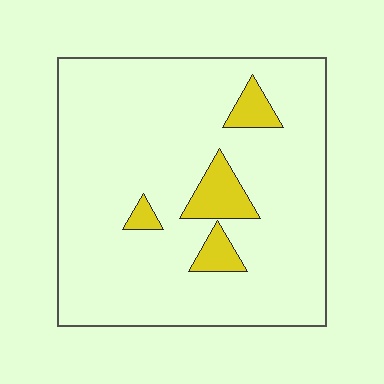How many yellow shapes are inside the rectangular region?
4.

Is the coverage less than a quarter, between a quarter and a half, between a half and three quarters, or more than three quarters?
Less than a quarter.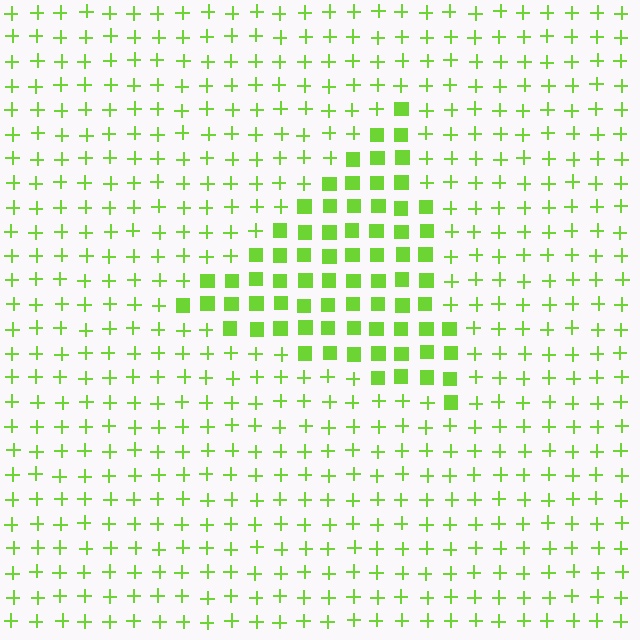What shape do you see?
I see a triangle.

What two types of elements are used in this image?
The image uses squares inside the triangle region and plus signs outside it.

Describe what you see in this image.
The image is filled with small lime elements arranged in a uniform grid. A triangle-shaped region contains squares, while the surrounding area contains plus signs. The boundary is defined purely by the change in element shape.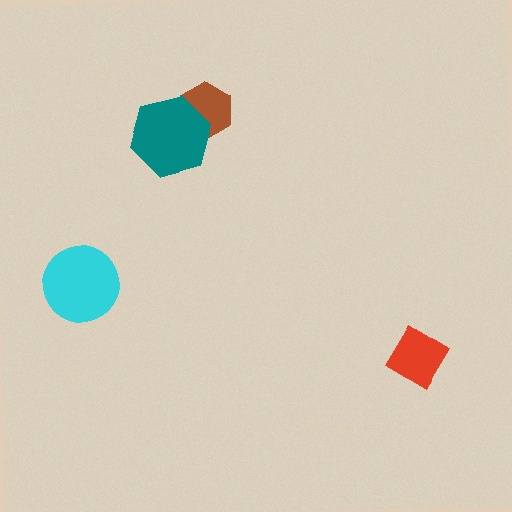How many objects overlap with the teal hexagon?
1 object overlaps with the teal hexagon.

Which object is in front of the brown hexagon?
The teal hexagon is in front of the brown hexagon.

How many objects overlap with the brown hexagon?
1 object overlaps with the brown hexagon.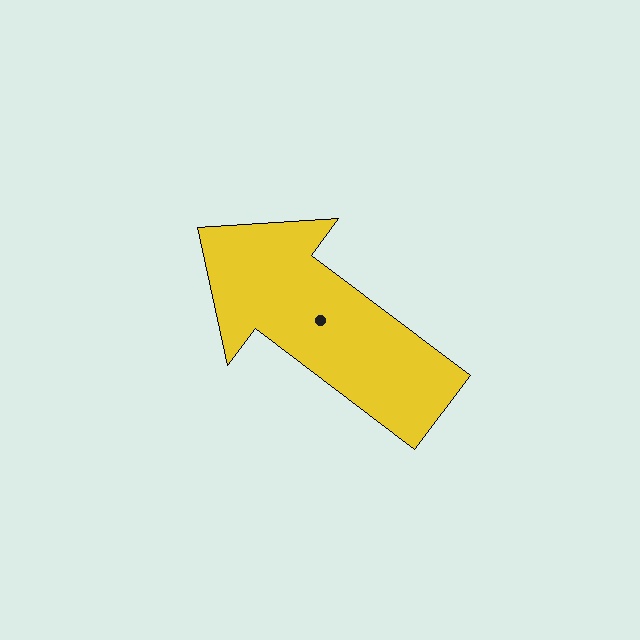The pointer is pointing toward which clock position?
Roughly 10 o'clock.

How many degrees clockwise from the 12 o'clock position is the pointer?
Approximately 307 degrees.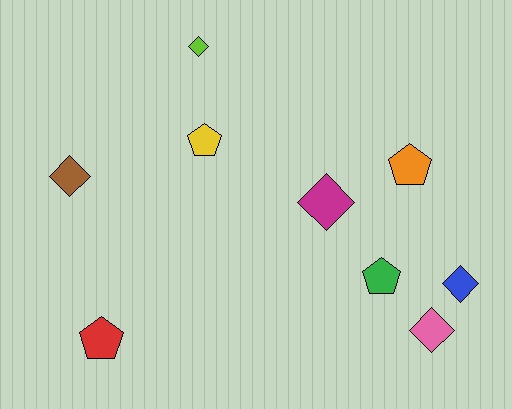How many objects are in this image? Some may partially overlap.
There are 9 objects.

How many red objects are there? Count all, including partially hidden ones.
There is 1 red object.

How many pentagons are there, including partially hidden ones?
There are 4 pentagons.